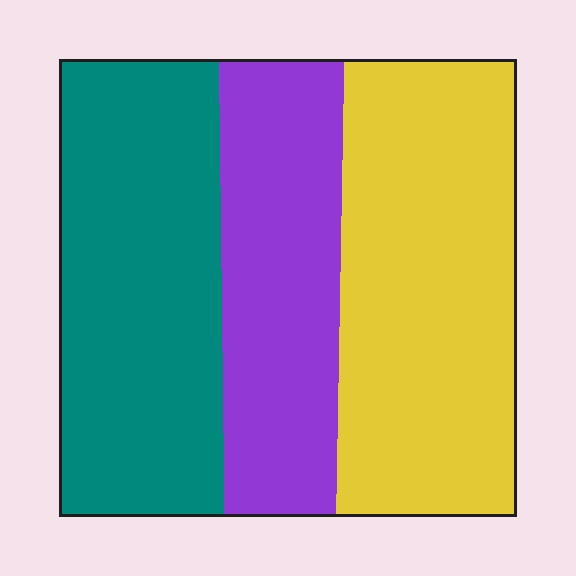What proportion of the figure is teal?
Teal takes up between a third and a half of the figure.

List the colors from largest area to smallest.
From largest to smallest: yellow, teal, purple.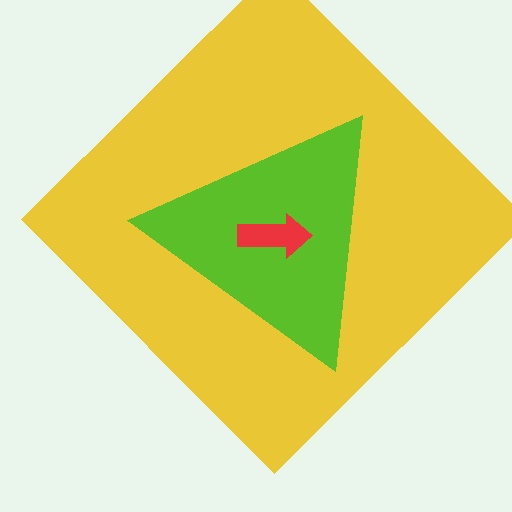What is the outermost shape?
The yellow diamond.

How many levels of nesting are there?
3.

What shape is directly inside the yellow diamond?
The lime triangle.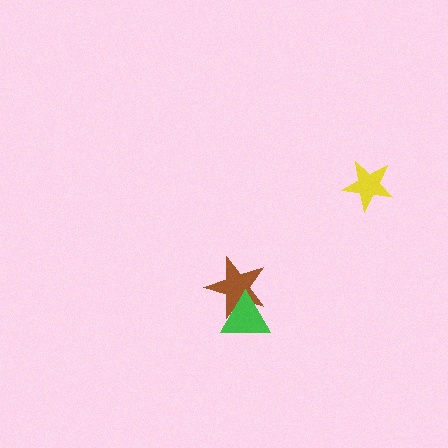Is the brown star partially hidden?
Yes, it is partially covered by another shape.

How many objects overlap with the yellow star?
0 objects overlap with the yellow star.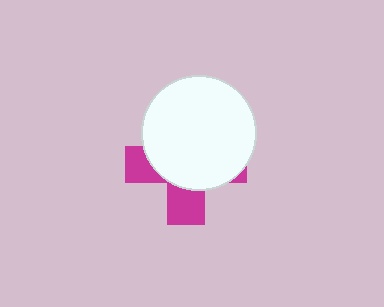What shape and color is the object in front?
The object in front is a white circle.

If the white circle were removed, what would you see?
You would see the complete magenta cross.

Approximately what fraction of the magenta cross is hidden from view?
Roughly 67% of the magenta cross is hidden behind the white circle.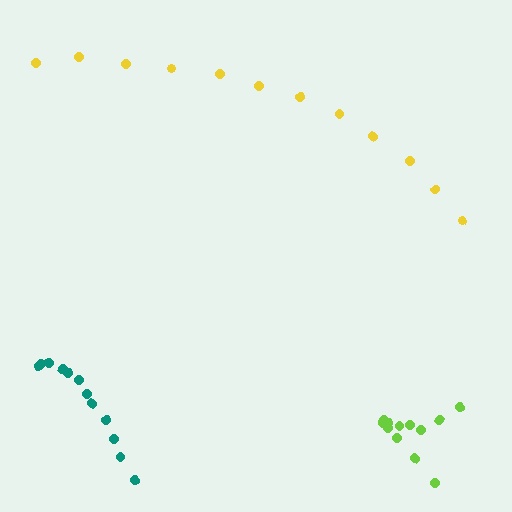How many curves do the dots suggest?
There are 3 distinct paths.